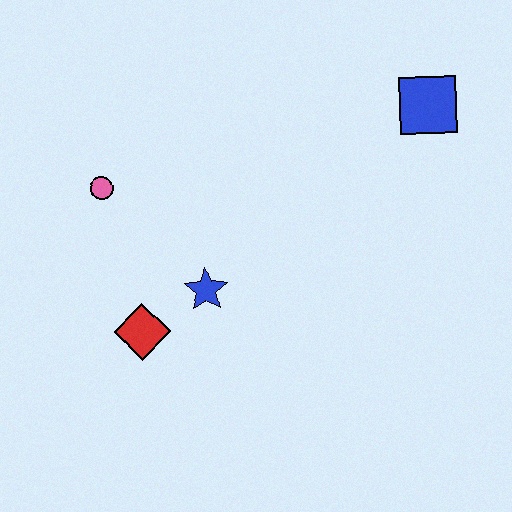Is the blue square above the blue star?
Yes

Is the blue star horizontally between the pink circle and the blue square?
Yes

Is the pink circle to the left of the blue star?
Yes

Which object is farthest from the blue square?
The red diamond is farthest from the blue square.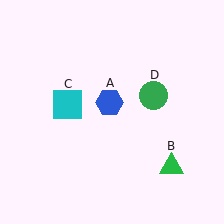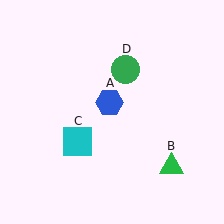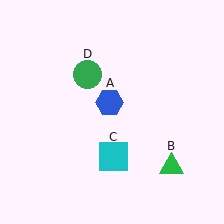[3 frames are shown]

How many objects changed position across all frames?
2 objects changed position: cyan square (object C), green circle (object D).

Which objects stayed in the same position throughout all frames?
Blue hexagon (object A) and green triangle (object B) remained stationary.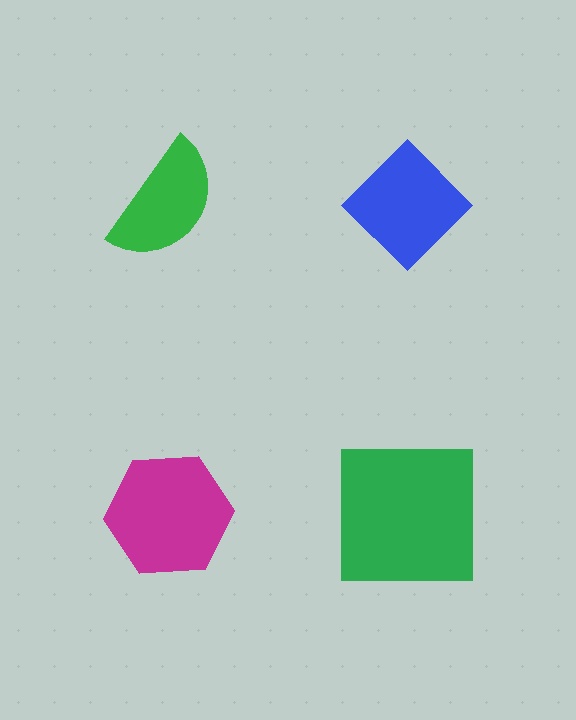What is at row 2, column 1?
A magenta hexagon.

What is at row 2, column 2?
A green square.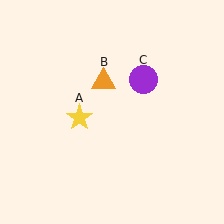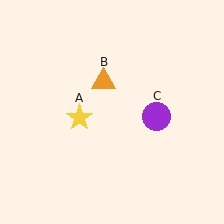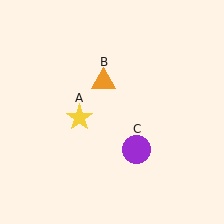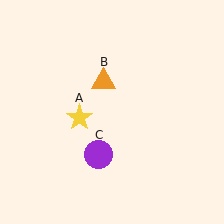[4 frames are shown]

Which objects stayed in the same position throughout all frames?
Yellow star (object A) and orange triangle (object B) remained stationary.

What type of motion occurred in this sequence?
The purple circle (object C) rotated clockwise around the center of the scene.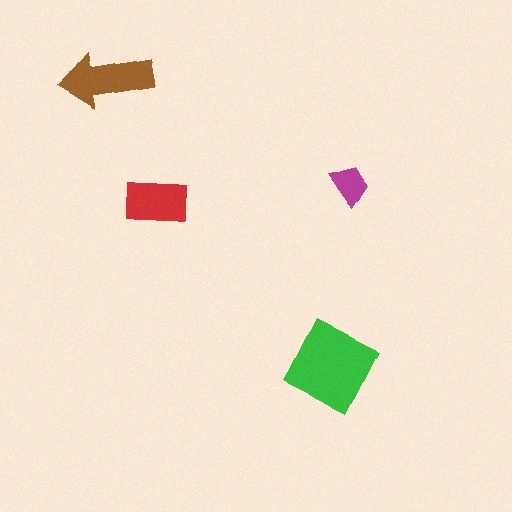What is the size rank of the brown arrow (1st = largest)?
2nd.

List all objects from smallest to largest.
The magenta trapezoid, the red rectangle, the brown arrow, the green diamond.